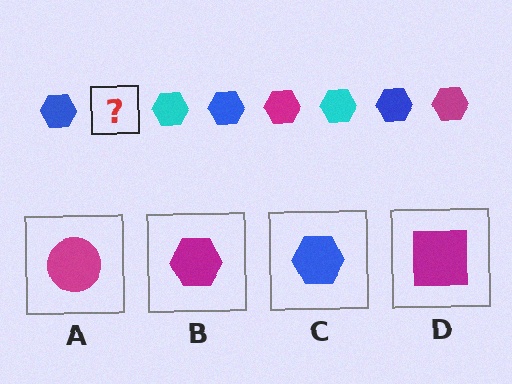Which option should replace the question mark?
Option B.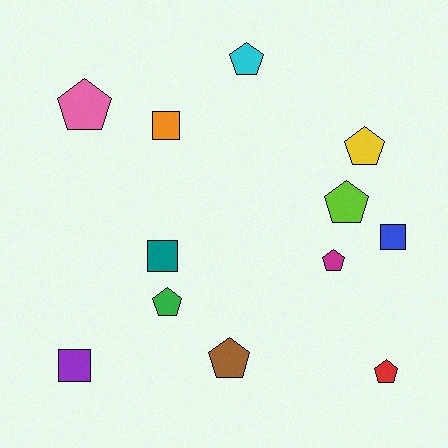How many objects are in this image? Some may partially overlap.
There are 12 objects.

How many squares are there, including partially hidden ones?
There are 4 squares.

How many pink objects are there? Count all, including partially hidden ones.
There is 1 pink object.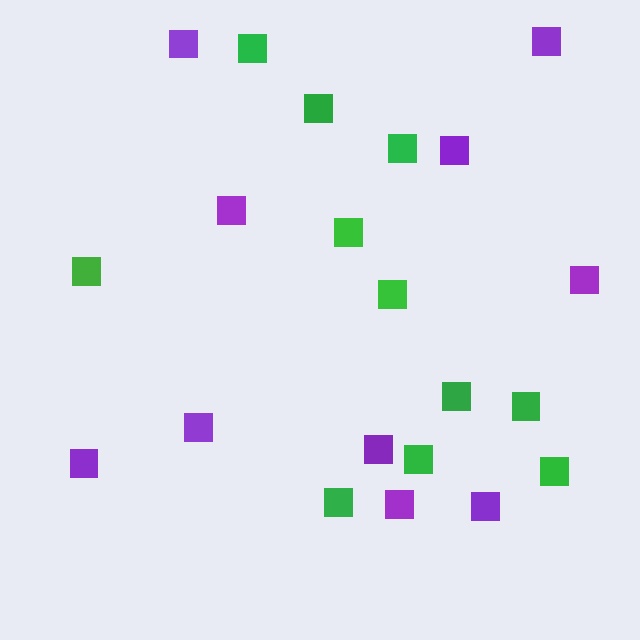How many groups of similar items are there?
There are 2 groups: one group of purple squares (10) and one group of green squares (11).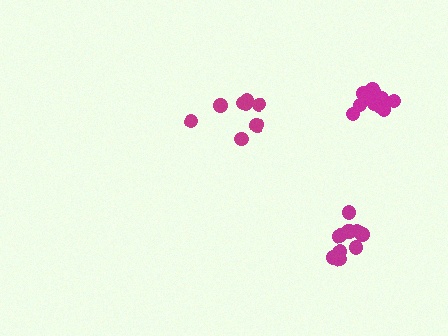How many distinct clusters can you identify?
There are 3 distinct clusters.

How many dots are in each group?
Group 1: 11 dots, Group 2: 12 dots, Group 3: 8 dots (31 total).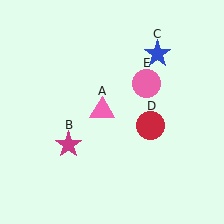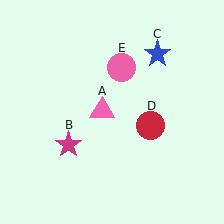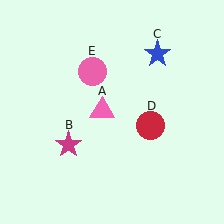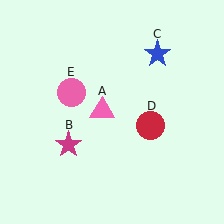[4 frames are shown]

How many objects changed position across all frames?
1 object changed position: pink circle (object E).